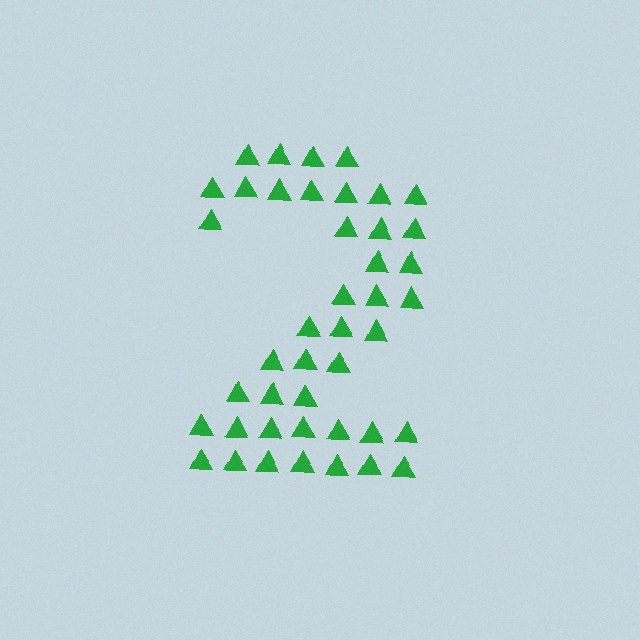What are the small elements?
The small elements are triangles.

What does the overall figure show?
The overall figure shows the digit 2.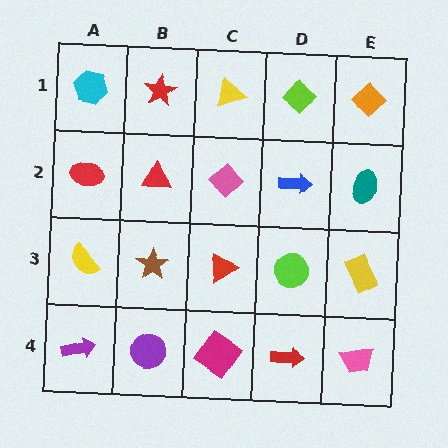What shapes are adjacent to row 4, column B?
A brown star (row 3, column B), a purple arrow (row 4, column A), a magenta diamond (row 4, column C).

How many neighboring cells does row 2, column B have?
4.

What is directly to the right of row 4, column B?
A magenta diamond.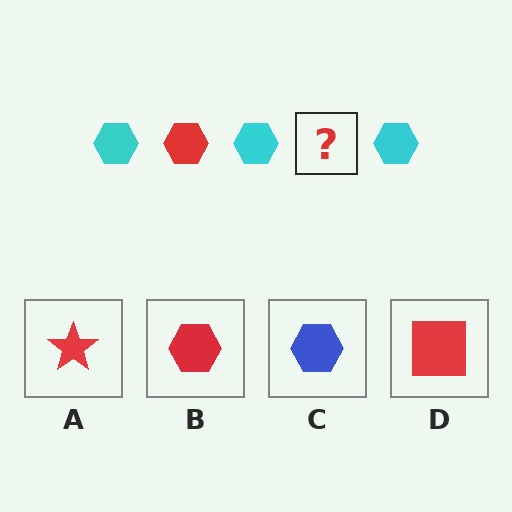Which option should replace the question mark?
Option B.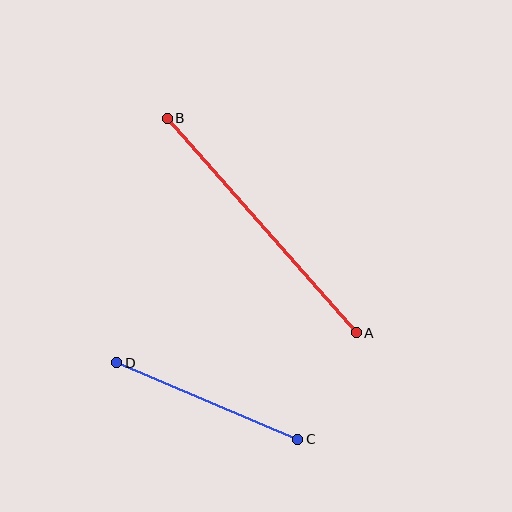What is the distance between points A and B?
The distance is approximately 286 pixels.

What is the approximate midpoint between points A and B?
The midpoint is at approximately (262, 225) pixels.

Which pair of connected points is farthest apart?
Points A and B are farthest apart.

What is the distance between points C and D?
The distance is approximately 196 pixels.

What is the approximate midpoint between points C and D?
The midpoint is at approximately (207, 401) pixels.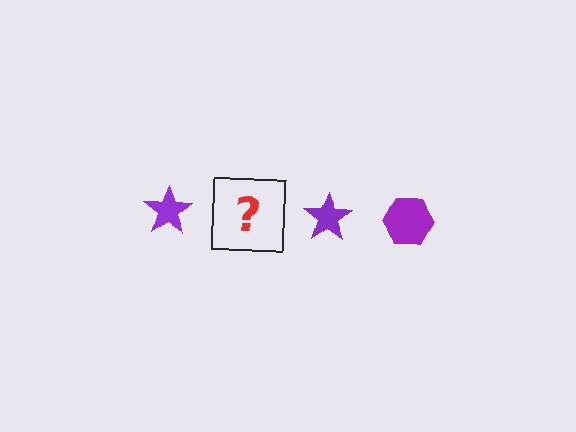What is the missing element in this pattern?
The missing element is a purple hexagon.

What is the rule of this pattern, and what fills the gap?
The rule is that the pattern cycles through star, hexagon shapes in purple. The gap should be filled with a purple hexagon.